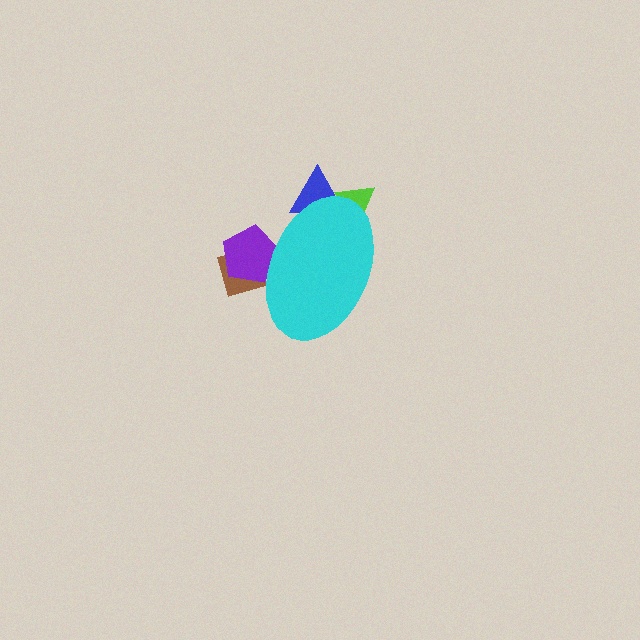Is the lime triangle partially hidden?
Yes, the lime triangle is partially hidden behind the cyan ellipse.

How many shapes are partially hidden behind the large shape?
4 shapes are partially hidden.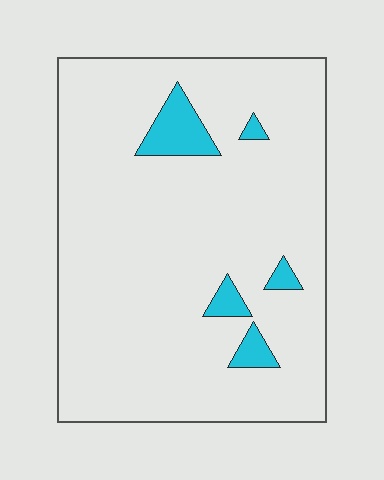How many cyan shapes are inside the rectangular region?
5.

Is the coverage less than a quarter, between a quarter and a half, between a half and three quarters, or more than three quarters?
Less than a quarter.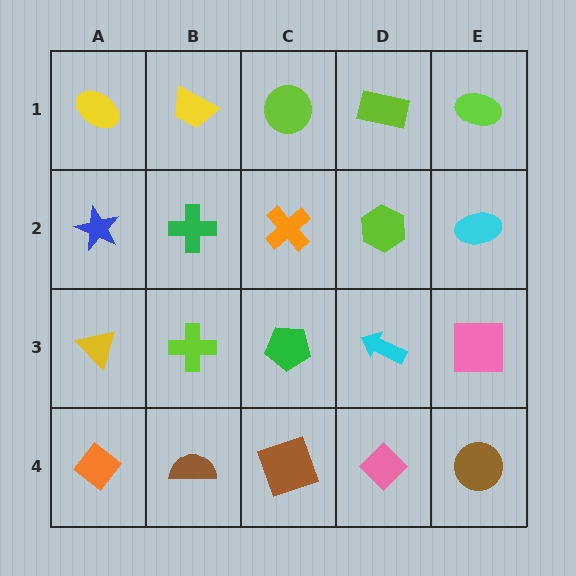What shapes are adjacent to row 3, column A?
A blue star (row 2, column A), an orange diamond (row 4, column A), a lime cross (row 3, column B).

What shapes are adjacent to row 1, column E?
A cyan ellipse (row 2, column E), a lime rectangle (row 1, column D).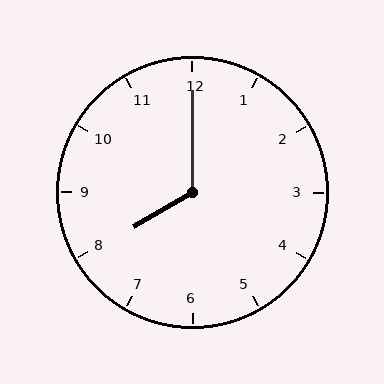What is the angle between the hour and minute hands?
Approximately 120 degrees.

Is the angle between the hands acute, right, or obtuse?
It is obtuse.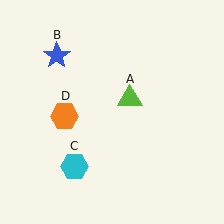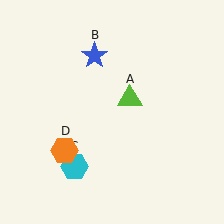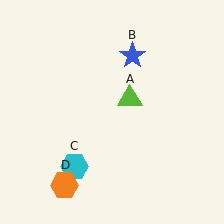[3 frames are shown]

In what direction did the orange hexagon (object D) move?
The orange hexagon (object D) moved down.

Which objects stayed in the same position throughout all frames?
Lime triangle (object A) and cyan hexagon (object C) remained stationary.